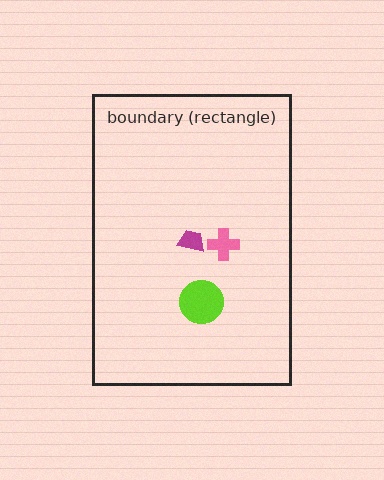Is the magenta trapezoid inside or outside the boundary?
Inside.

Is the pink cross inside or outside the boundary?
Inside.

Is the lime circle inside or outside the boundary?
Inside.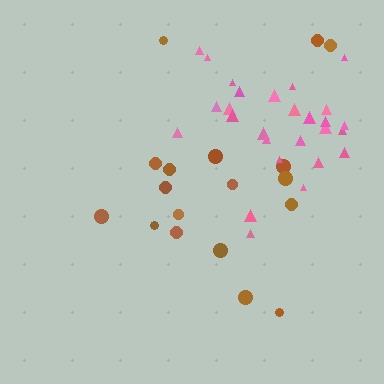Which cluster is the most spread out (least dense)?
Brown.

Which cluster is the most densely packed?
Pink.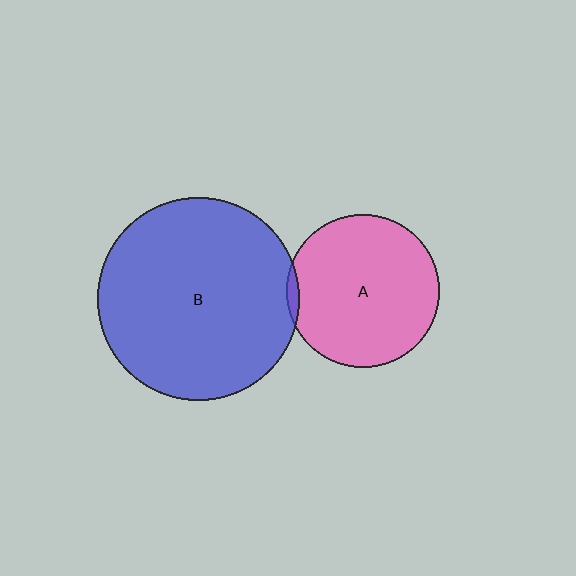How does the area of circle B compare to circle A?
Approximately 1.7 times.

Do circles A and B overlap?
Yes.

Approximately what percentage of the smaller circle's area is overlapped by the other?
Approximately 5%.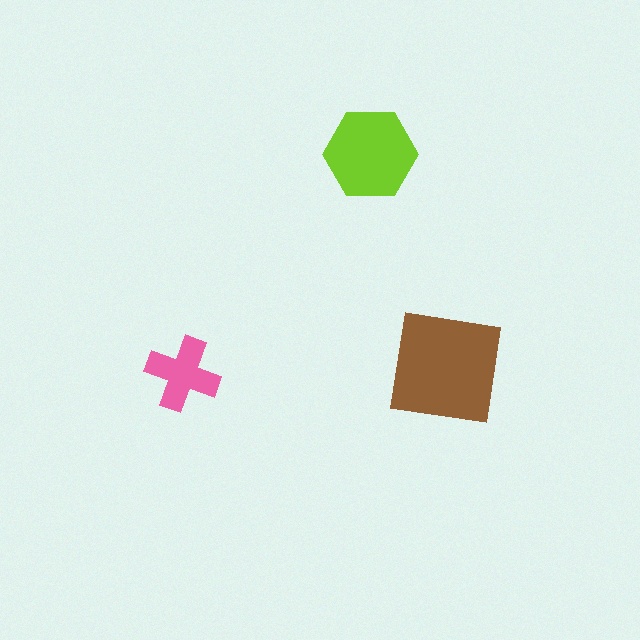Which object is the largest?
The brown square.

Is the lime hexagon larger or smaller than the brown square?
Smaller.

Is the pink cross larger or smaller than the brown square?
Smaller.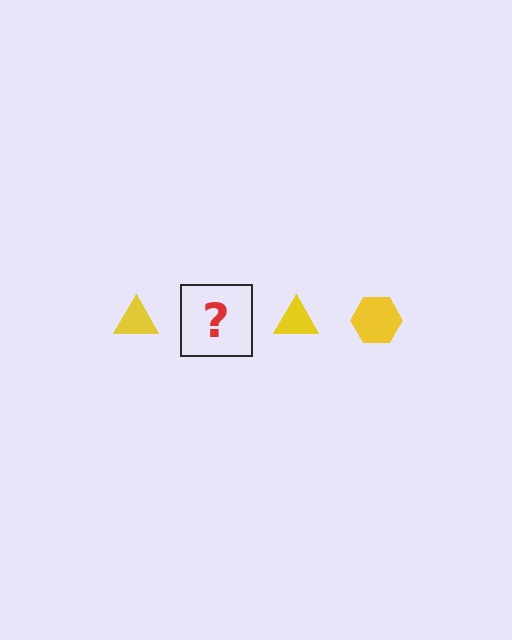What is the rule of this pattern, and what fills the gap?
The rule is that the pattern cycles through triangle, hexagon shapes in yellow. The gap should be filled with a yellow hexagon.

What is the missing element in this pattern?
The missing element is a yellow hexagon.